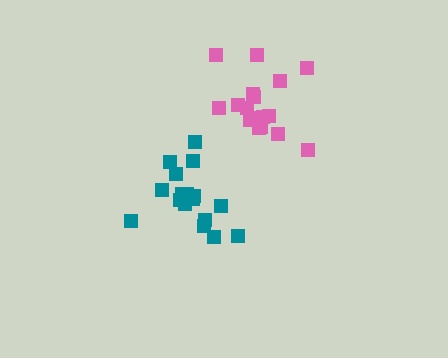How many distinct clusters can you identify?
There are 2 distinct clusters.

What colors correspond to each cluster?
The clusters are colored: pink, teal.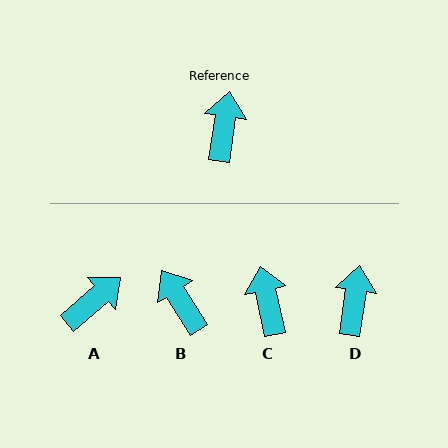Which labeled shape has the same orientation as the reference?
D.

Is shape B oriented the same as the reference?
No, it is off by about 40 degrees.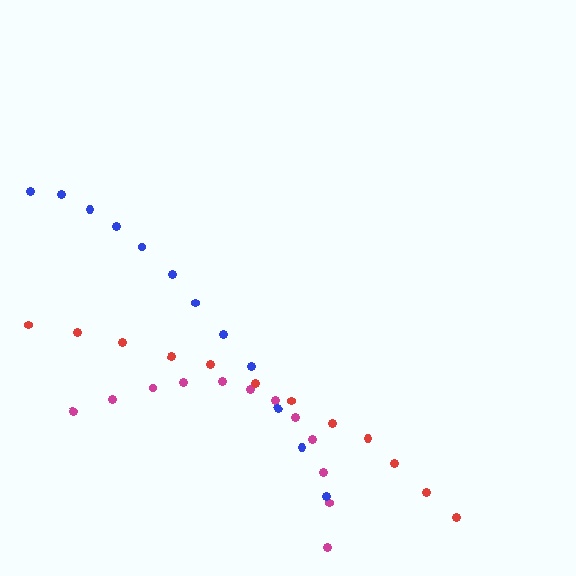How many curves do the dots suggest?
There are 3 distinct paths.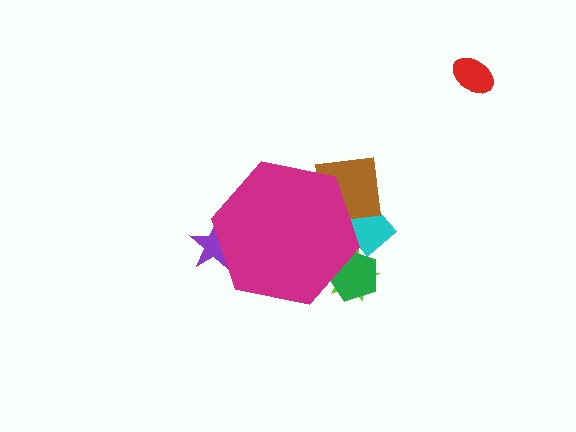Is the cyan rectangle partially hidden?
Yes, the cyan rectangle is partially hidden behind the magenta hexagon.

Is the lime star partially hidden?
Yes, the lime star is partially hidden behind the magenta hexagon.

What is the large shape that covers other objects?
A magenta hexagon.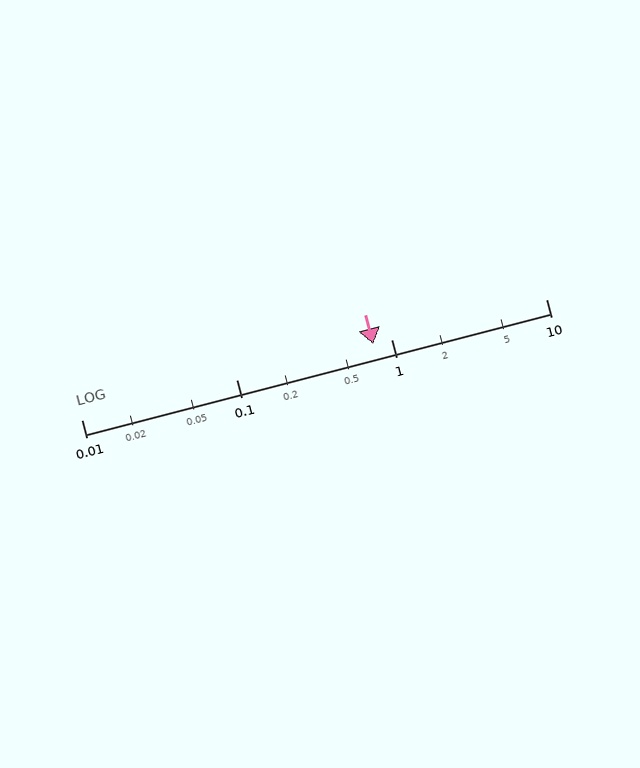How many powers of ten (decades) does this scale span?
The scale spans 3 decades, from 0.01 to 10.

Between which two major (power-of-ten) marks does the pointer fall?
The pointer is between 0.1 and 1.